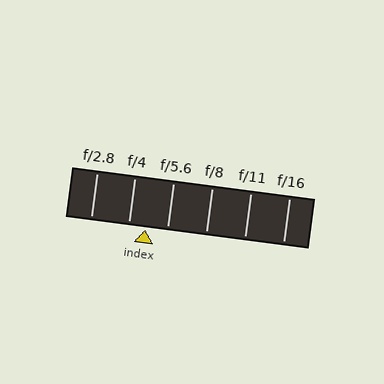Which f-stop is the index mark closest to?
The index mark is closest to f/4.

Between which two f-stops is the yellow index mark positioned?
The index mark is between f/4 and f/5.6.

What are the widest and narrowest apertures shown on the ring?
The widest aperture shown is f/2.8 and the narrowest is f/16.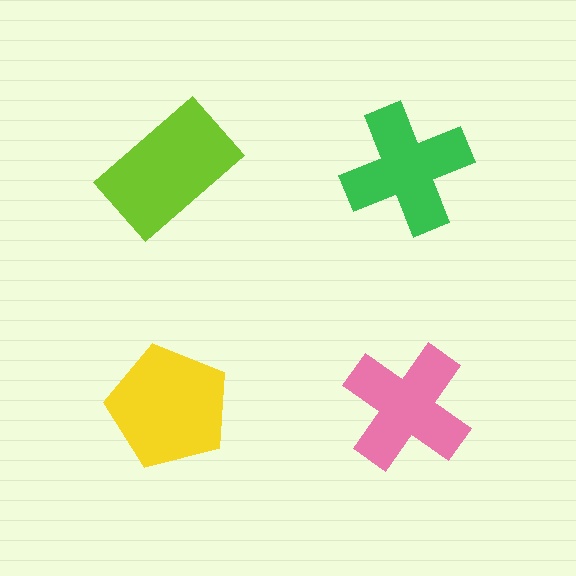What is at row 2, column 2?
A pink cross.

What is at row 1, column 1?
A lime rectangle.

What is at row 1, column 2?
A green cross.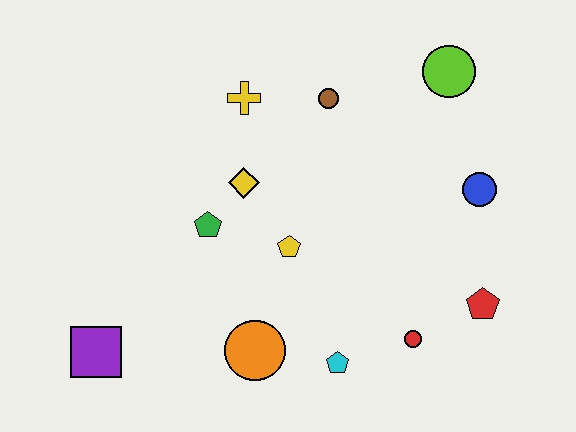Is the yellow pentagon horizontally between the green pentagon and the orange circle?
No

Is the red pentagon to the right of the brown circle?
Yes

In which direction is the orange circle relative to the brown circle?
The orange circle is below the brown circle.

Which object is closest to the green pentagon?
The yellow diamond is closest to the green pentagon.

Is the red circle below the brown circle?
Yes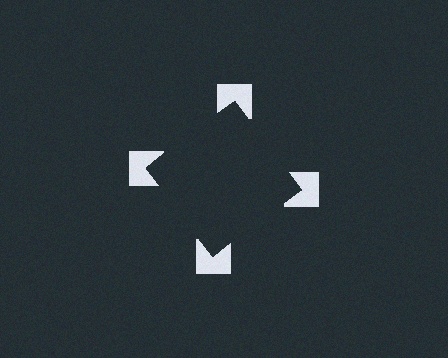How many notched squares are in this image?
There are 4 — one at each vertex of the illusory square.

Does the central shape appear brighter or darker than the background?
It typically appears slightly darker than the background, even though no actual brightness change is drawn.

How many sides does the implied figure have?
4 sides.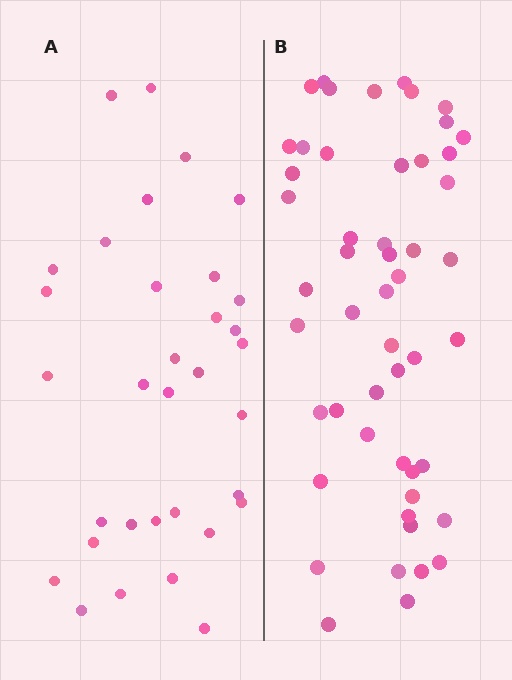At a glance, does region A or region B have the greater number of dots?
Region B (the right region) has more dots.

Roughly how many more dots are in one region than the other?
Region B has approximately 20 more dots than region A.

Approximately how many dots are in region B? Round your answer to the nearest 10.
About 50 dots. (The exact count is 51, which rounds to 50.)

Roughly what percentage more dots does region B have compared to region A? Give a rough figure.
About 55% more.